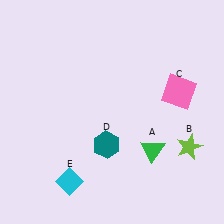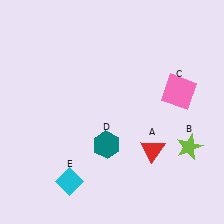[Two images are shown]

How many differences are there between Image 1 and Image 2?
There is 1 difference between the two images.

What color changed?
The triangle (A) changed from green in Image 1 to red in Image 2.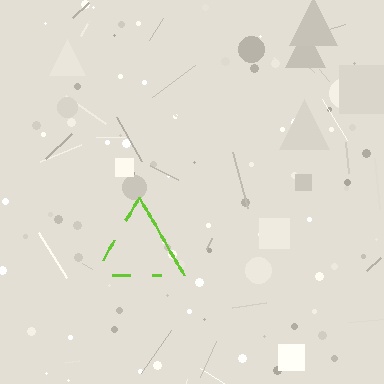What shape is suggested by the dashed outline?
The dashed outline suggests a triangle.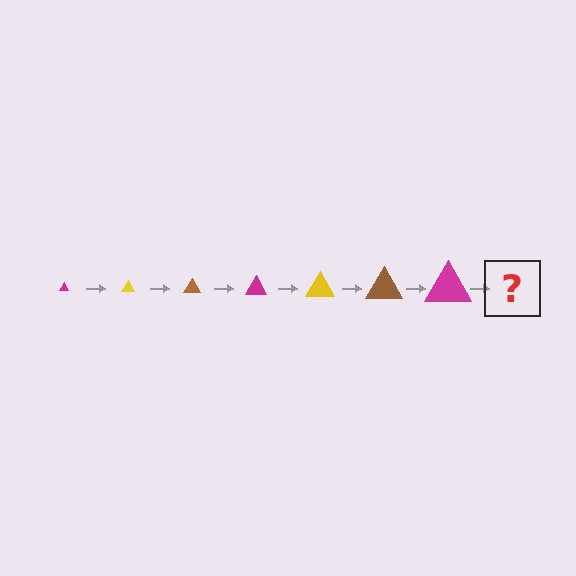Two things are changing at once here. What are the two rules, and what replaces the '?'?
The two rules are that the triangle grows larger each step and the color cycles through magenta, yellow, and brown. The '?' should be a yellow triangle, larger than the previous one.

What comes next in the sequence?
The next element should be a yellow triangle, larger than the previous one.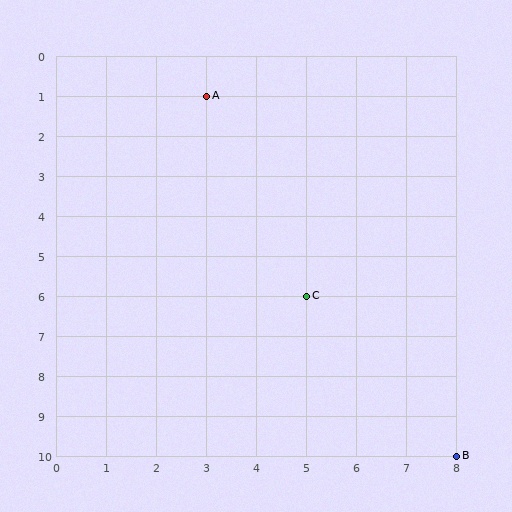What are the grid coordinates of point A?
Point A is at grid coordinates (3, 1).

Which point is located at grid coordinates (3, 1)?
Point A is at (3, 1).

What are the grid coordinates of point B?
Point B is at grid coordinates (8, 10).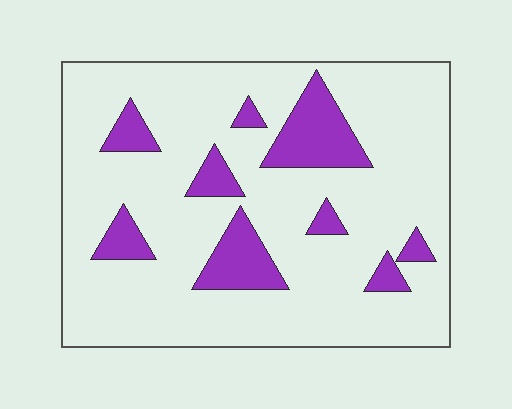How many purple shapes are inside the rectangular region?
9.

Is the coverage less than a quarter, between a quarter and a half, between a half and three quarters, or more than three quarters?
Less than a quarter.